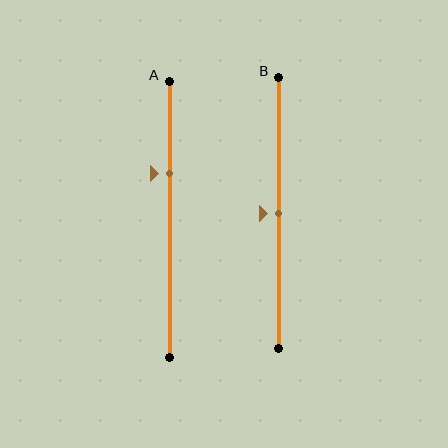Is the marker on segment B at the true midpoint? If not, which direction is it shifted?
Yes, the marker on segment B is at the true midpoint.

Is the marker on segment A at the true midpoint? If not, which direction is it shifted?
No, the marker on segment A is shifted upward by about 17% of the segment length.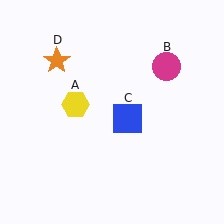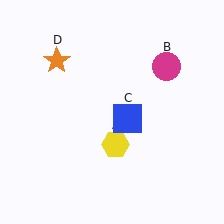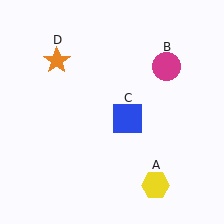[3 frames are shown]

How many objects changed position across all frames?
1 object changed position: yellow hexagon (object A).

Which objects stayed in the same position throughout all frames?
Magenta circle (object B) and blue square (object C) and orange star (object D) remained stationary.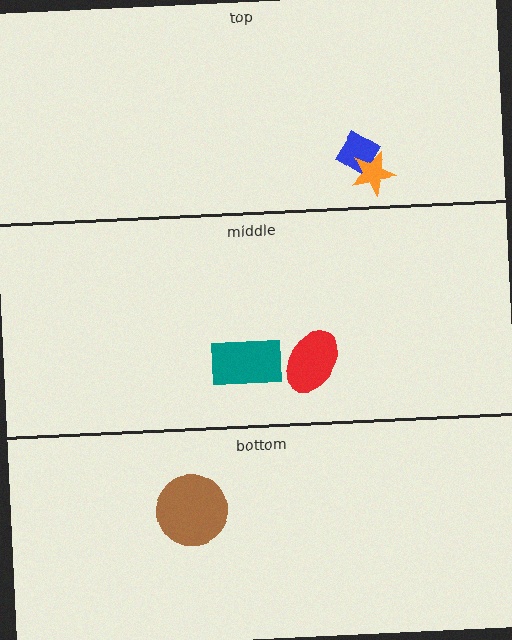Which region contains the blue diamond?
The top region.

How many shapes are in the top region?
2.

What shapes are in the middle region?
The teal rectangle, the red ellipse.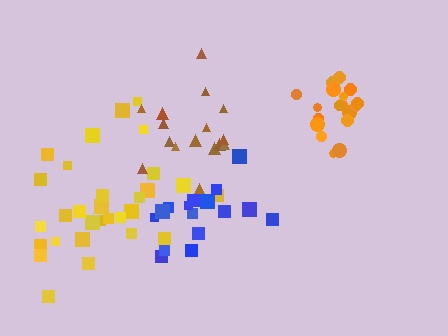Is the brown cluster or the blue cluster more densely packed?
Blue.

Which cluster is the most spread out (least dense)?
Yellow.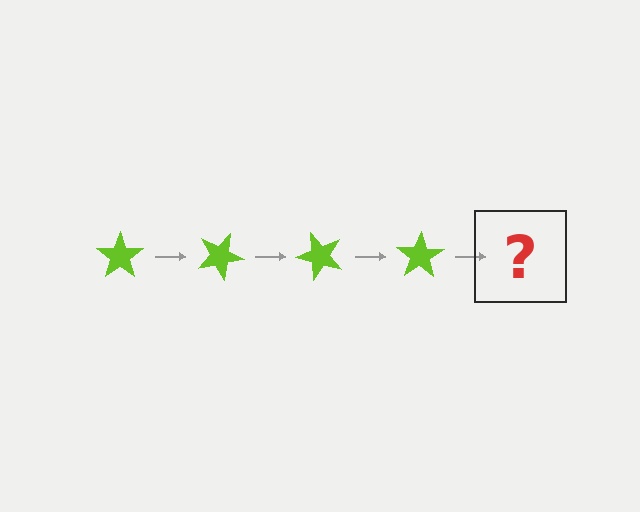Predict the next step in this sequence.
The next step is a lime star rotated 100 degrees.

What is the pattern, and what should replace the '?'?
The pattern is that the star rotates 25 degrees each step. The '?' should be a lime star rotated 100 degrees.